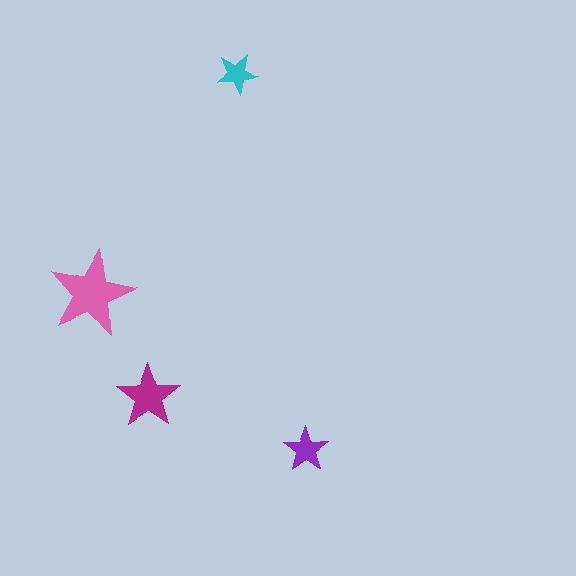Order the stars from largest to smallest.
the pink one, the magenta one, the purple one, the cyan one.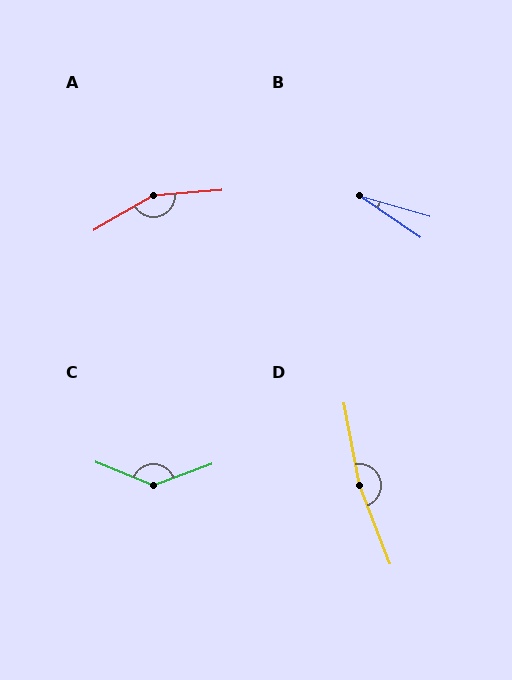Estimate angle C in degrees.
Approximately 138 degrees.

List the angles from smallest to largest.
B (18°), C (138°), A (154°), D (169°).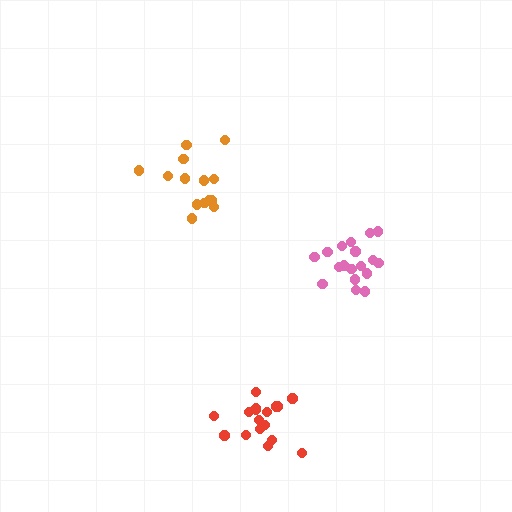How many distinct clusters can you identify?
There are 3 distinct clusters.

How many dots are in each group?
Group 1: 18 dots, Group 2: 14 dots, Group 3: 17 dots (49 total).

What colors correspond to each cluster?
The clusters are colored: pink, orange, red.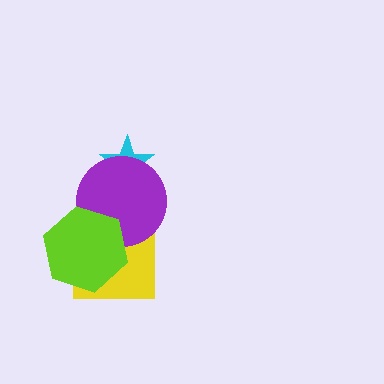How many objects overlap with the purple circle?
3 objects overlap with the purple circle.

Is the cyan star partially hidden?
Yes, it is partially covered by another shape.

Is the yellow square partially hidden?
Yes, it is partially covered by another shape.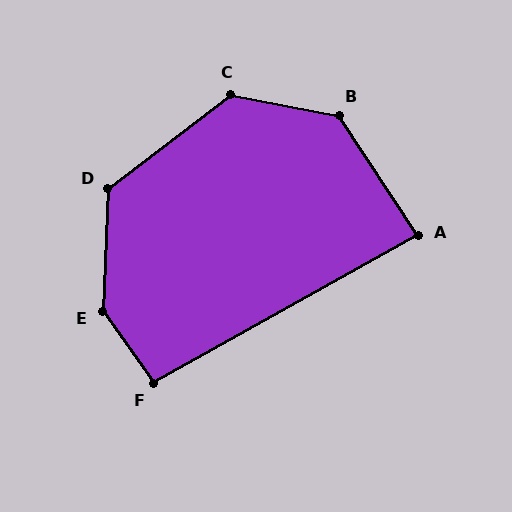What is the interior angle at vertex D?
Approximately 130 degrees (obtuse).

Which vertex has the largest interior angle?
E, at approximately 142 degrees.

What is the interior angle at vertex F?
Approximately 96 degrees (obtuse).